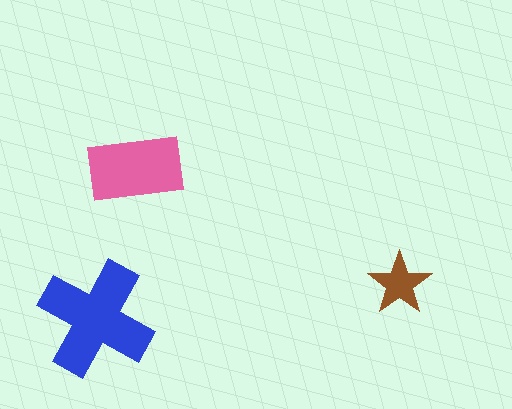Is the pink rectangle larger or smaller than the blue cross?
Smaller.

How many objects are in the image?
There are 3 objects in the image.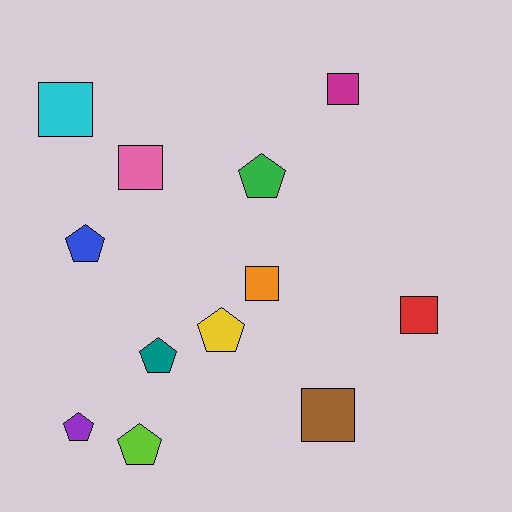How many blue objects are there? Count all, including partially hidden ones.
There is 1 blue object.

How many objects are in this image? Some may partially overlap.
There are 12 objects.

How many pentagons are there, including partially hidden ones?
There are 6 pentagons.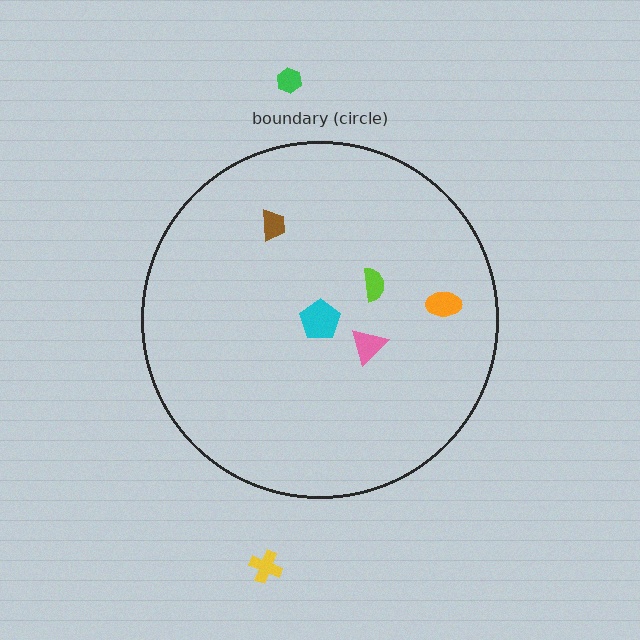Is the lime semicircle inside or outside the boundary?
Inside.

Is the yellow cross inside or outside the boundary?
Outside.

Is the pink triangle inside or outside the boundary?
Inside.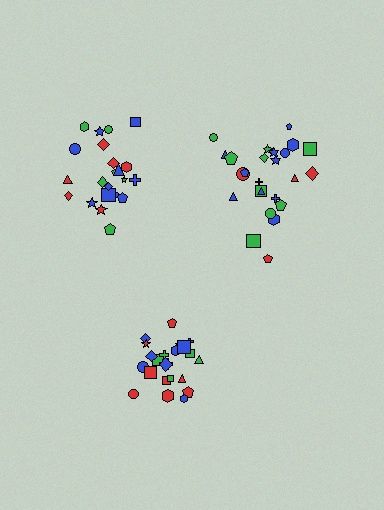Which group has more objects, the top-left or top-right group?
The top-right group.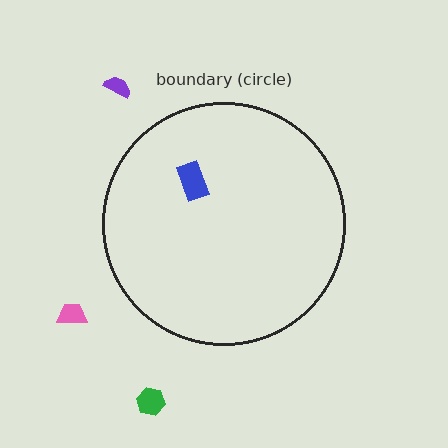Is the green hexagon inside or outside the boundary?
Outside.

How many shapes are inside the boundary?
1 inside, 3 outside.